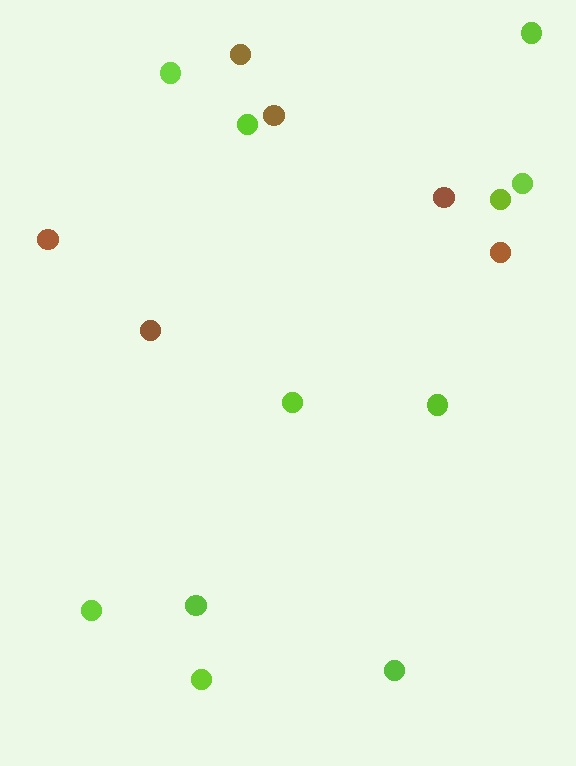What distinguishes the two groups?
There are 2 groups: one group of lime circles (11) and one group of brown circles (6).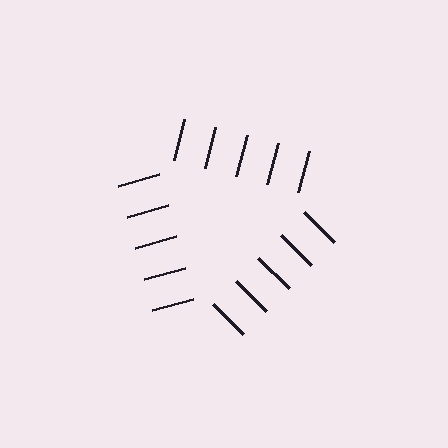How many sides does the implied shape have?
3 sides — the line-ends trace a triangle.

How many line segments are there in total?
15 — 5 along each of the 3 edges.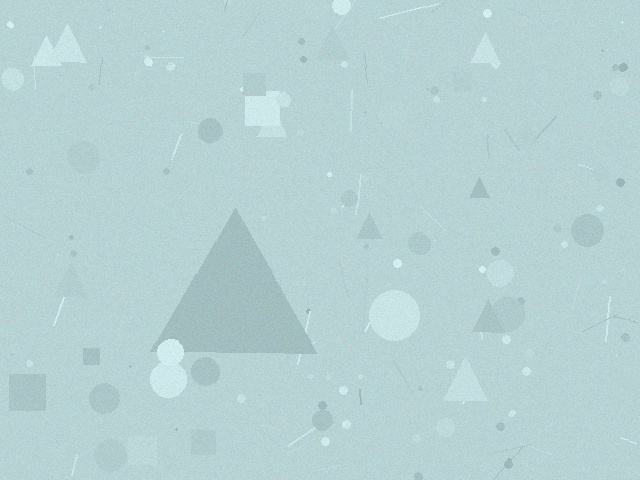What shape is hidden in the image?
A triangle is hidden in the image.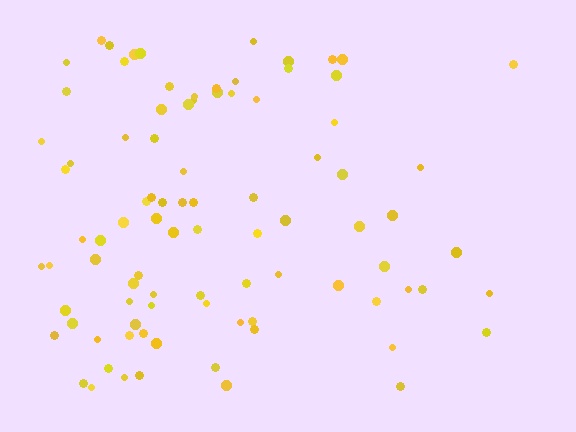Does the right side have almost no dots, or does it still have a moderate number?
Still a moderate number, just noticeably fewer than the left.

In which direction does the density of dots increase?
From right to left, with the left side densest.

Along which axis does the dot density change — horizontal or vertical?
Horizontal.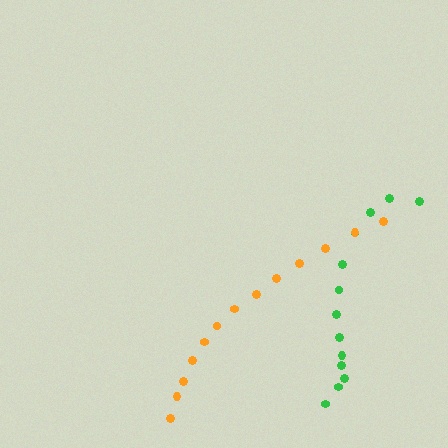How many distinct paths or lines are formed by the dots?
There are 2 distinct paths.